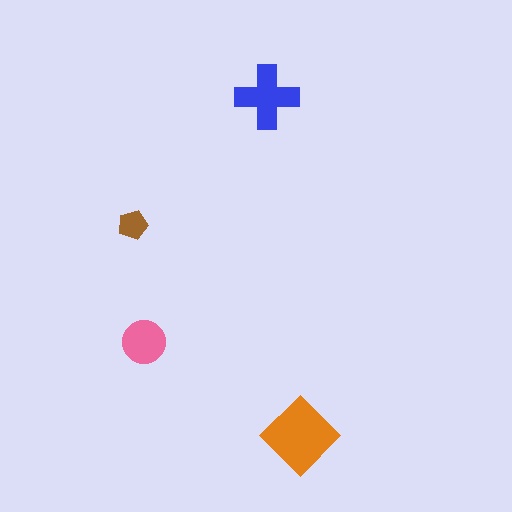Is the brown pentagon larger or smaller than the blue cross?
Smaller.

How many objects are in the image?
There are 4 objects in the image.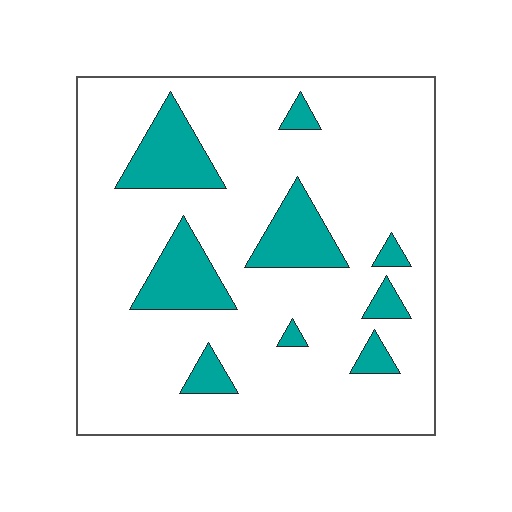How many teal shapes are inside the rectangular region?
9.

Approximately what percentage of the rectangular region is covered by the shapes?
Approximately 15%.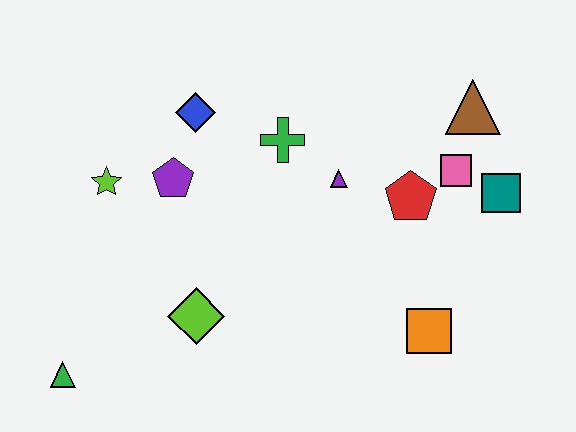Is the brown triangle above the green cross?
Yes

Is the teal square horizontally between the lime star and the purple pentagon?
No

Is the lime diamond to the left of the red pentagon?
Yes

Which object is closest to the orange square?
The red pentagon is closest to the orange square.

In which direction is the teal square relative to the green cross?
The teal square is to the right of the green cross.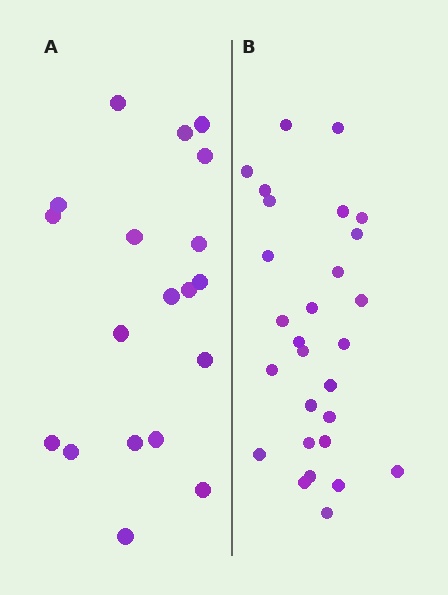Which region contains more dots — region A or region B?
Region B (the right region) has more dots.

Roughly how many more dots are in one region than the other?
Region B has roughly 8 or so more dots than region A.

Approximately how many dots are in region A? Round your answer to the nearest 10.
About 20 dots. (The exact count is 19, which rounds to 20.)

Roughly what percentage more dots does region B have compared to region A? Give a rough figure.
About 45% more.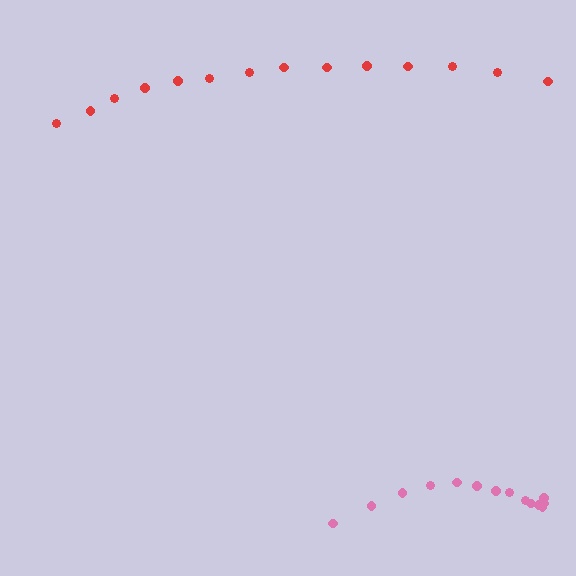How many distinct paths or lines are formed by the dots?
There are 2 distinct paths.